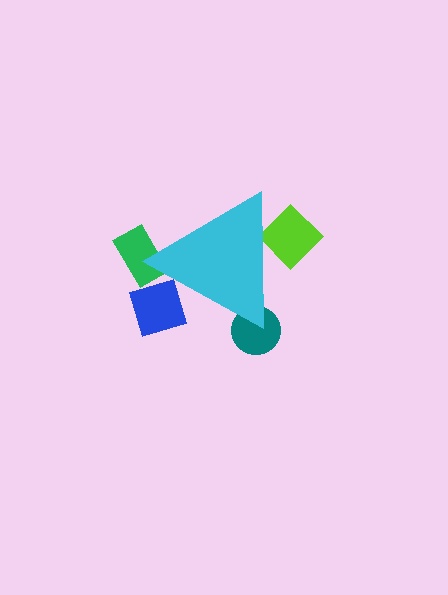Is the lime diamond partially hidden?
Yes, the lime diamond is partially hidden behind the cyan triangle.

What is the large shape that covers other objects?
A cyan triangle.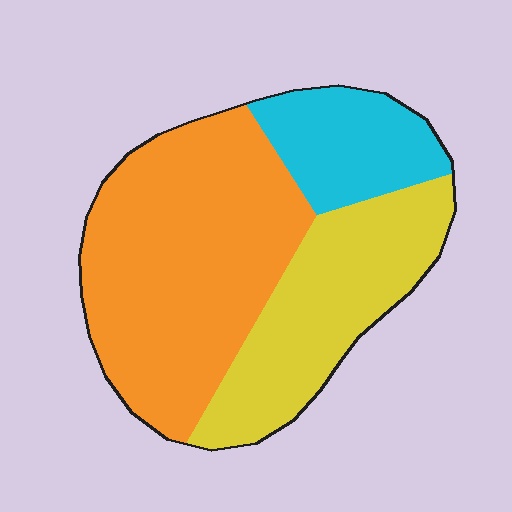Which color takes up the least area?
Cyan, at roughly 15%.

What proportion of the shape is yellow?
Yellow takes up about one third (1/3) of the shape.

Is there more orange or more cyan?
Orange.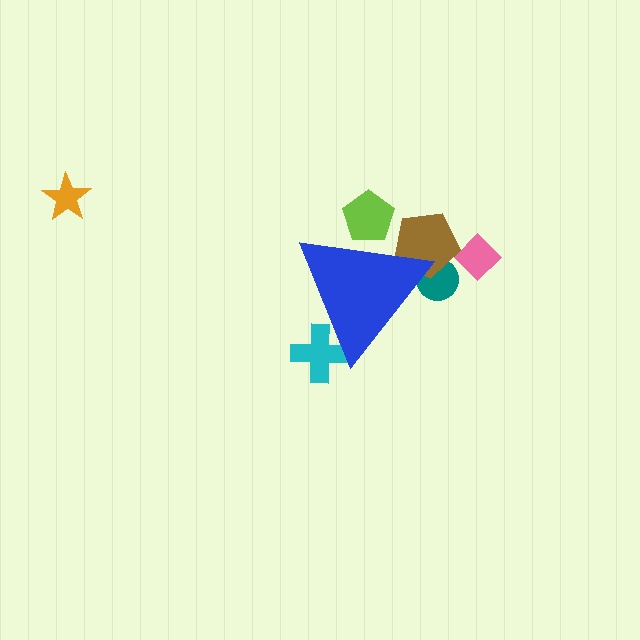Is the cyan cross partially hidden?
Yes, the cyan cross is partially hidden behind the blue triangle.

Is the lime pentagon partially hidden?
Yes, the lime pentagon is partially hidden behind the blue triangle.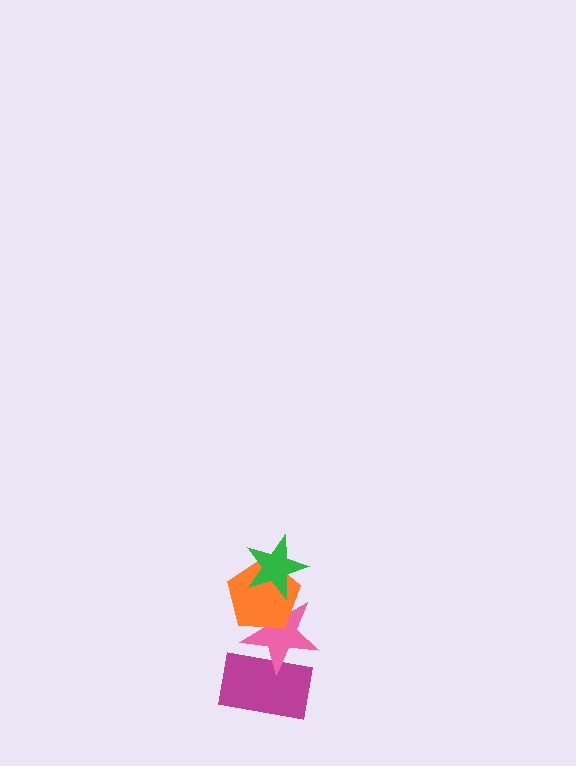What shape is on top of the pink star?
The orange pentagon is on top of the pink star.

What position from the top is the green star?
The green star is 1st from the top.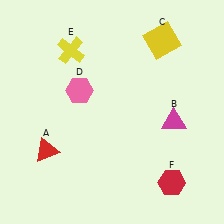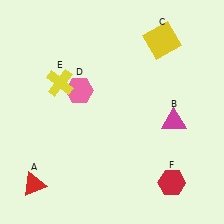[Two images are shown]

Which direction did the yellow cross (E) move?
The yellow cross (E) moved down.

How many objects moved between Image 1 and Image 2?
2 objects moved between the two images.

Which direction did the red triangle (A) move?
The red triangle (A) moved down.